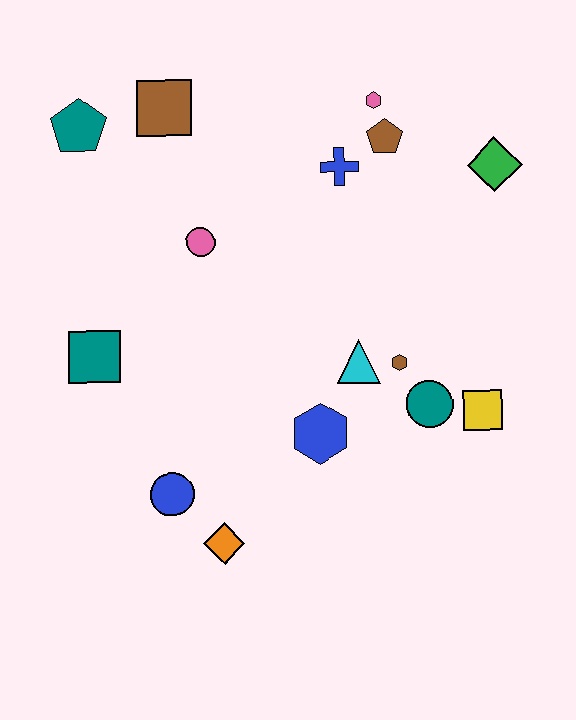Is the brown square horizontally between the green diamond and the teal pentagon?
Yes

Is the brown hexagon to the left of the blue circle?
No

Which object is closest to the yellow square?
The teal circle is closest to the yellow square.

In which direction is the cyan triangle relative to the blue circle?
The cyan triangle is to the right of the blue circle.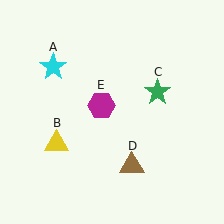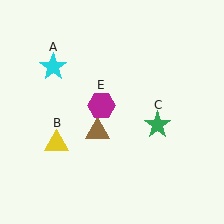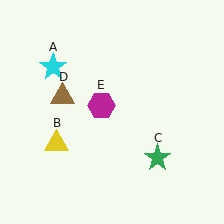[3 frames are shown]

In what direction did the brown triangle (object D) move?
The brown triangle (object D) moved up and to the left.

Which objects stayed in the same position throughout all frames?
Cyan star (object A) and yellow triangle (object B) and magenta hexagon (object E) remained stationary.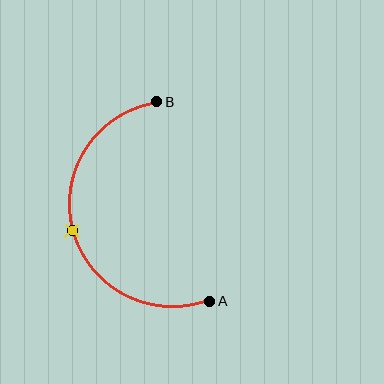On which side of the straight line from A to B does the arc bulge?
The arc bulges to the left of the straight line connecting A and B.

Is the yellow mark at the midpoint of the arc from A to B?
Yes. The yellow mark lies on the arc at equal arc-length from both A and B — it is the arc midpoint.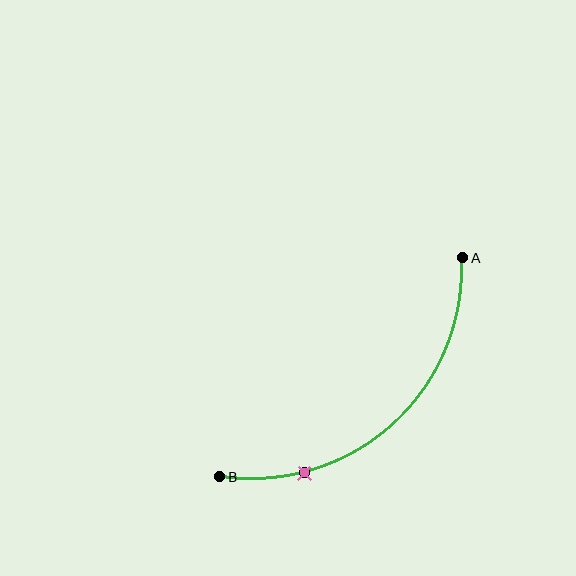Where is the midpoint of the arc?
The arc midpoint is the point on the curve farthest from the straight line joining A and B. It sits below and to the right of that line.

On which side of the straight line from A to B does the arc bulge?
The arc bulges below and to the right of the straight line connecting A and B.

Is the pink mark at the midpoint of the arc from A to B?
No. The pink mark lies on the arc but is closer to endpoint B. The arc midpoint would be at the point on the curve equidistant along the arc from both A and B.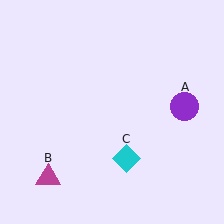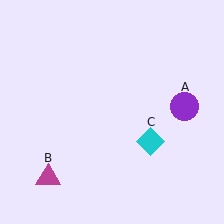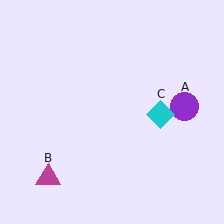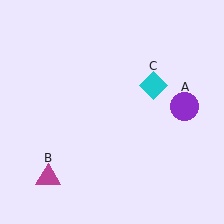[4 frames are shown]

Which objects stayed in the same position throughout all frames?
Purple circle (object A) and magenta triangle (object B) remained stationary.